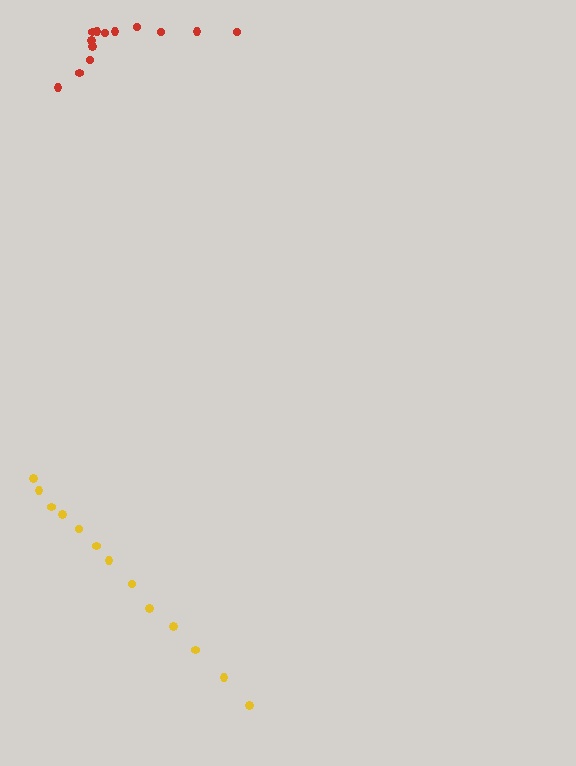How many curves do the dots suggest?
There are 2 distinct paths.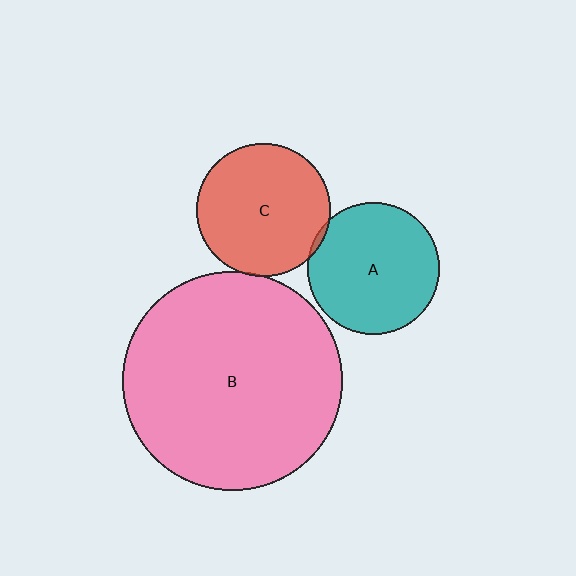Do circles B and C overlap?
Yes.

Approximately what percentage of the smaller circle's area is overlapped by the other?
Approximately 5%.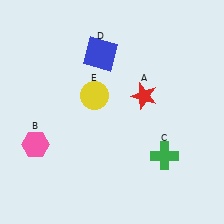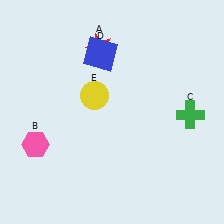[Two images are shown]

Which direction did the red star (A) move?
The red star (A) moved up.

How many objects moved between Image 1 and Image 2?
2 objects moved between the two images.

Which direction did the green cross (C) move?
The green cross (C) moved up.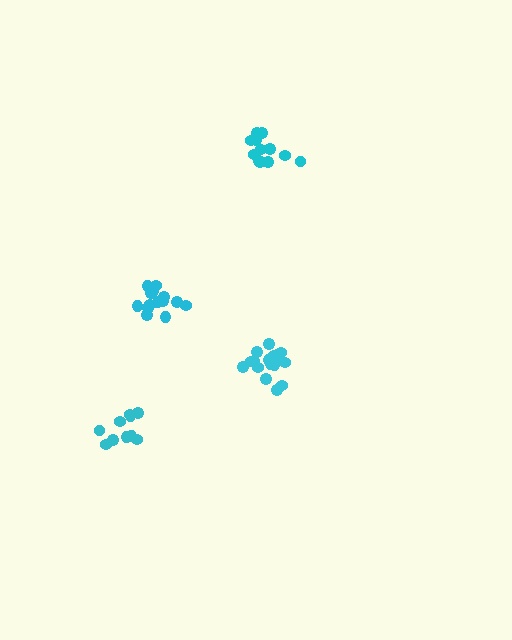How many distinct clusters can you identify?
There are 4 distinct clusters.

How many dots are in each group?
Group 1: 10 dots, Group 2: 16 dots, Group 3: 13 dots, Group 4: 14 dots (53 total).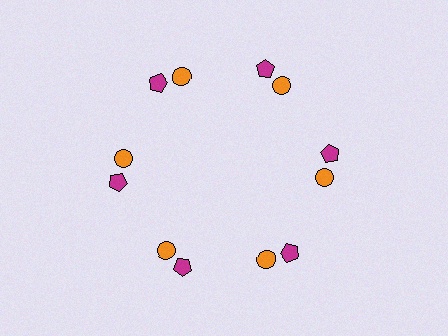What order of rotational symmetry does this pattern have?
This pattern has 6-fold rotational symmetry.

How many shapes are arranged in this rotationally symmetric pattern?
There are 12 shapes, arranged in 6 groups of 2.